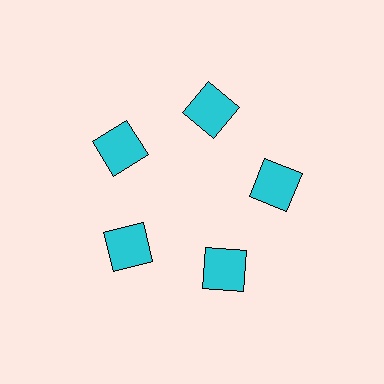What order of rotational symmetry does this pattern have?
This pattern has 5-fold rotational symmetry.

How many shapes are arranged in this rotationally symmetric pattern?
There are 5 shapes, arranged in 5 groups of 1.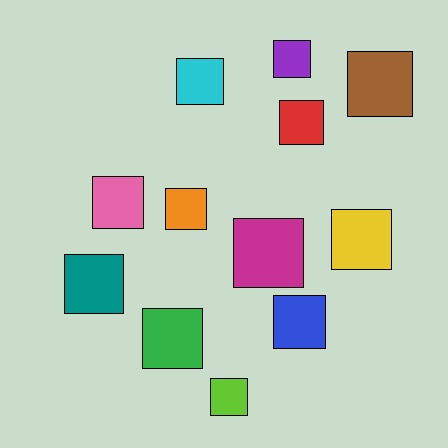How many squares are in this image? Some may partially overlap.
There are 12 squares.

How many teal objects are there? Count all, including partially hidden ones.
There is 1 teal object.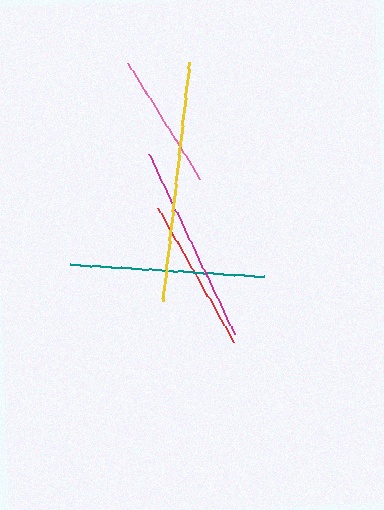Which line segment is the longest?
The yellow line is the longest at approximately 241 pixels.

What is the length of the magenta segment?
The magenta segment is approximately 198 pixels long.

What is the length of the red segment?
The red segment is approximately 153 pixels long.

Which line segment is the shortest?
The pink line is the shortest at approximately 136 pixels.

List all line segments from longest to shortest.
From longest to shortest: yellow, magenta, teal, red, pink.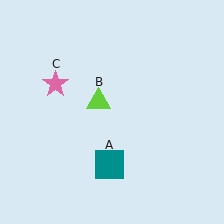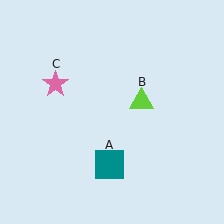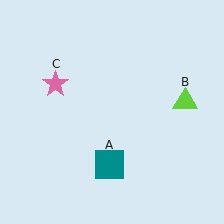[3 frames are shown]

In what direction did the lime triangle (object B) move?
The lime triangle (object B) moved right.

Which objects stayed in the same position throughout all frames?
Teal square (object A) and pink star (object C) remained stationary.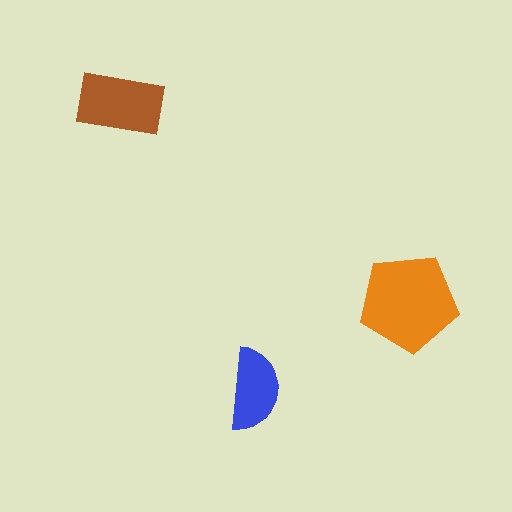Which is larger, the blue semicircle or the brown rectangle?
The brown rectangle.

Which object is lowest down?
The blue semicircle is bottommost.